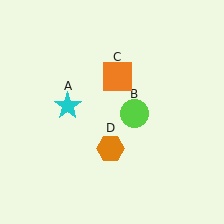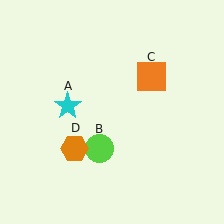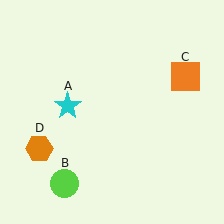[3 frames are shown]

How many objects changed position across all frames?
3 objects changed position: lime circle (object B), orange square (object C), orange hexagon (object D).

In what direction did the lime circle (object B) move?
The lime circle (object B) moved down and to the left.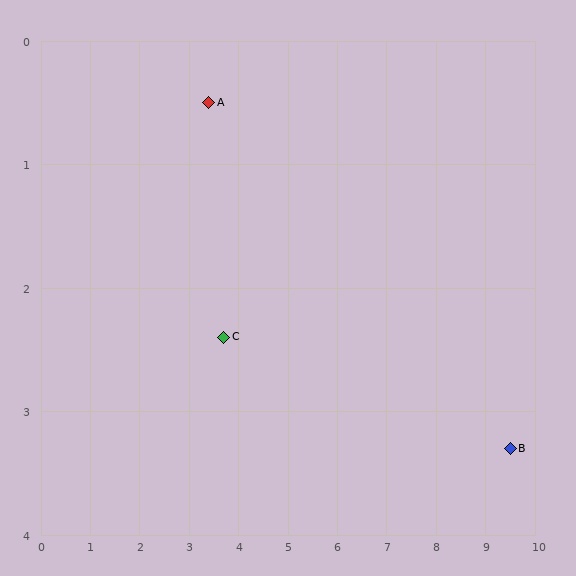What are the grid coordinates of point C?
Point C is at approximately (3.7, 2.4).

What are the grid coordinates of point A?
Point A is at approximately (3.4, 0.5).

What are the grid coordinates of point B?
Point B is at approximately (9.5, 3.3).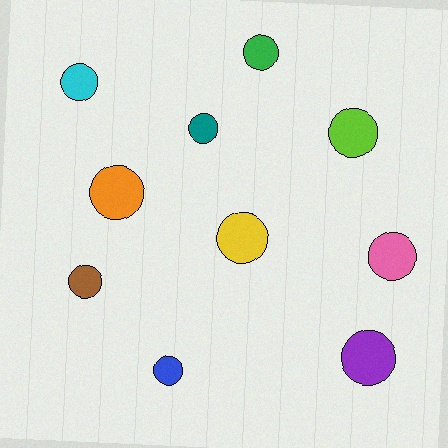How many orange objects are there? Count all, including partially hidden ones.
There is 1 orange object.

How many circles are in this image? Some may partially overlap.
There are 10 circles.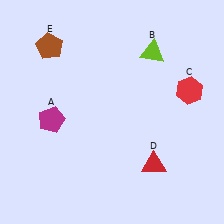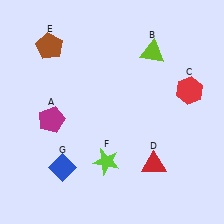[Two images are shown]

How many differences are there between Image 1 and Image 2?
There are 2 differences between the two images.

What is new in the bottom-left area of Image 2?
A lime star (F) was added in the bottom-left area of Image 2.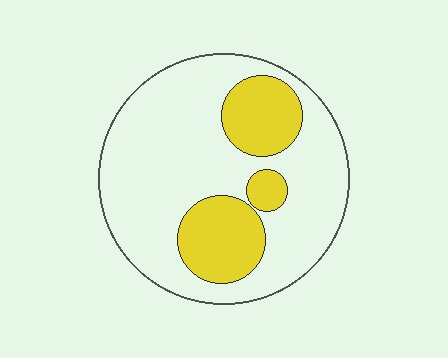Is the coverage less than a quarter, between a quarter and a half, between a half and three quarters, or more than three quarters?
Between a quarter and a half.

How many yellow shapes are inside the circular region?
3.